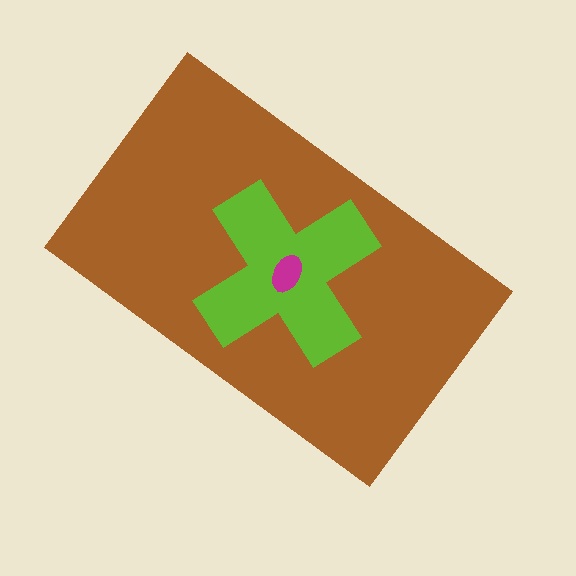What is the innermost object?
The magenta ellipse.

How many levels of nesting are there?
3.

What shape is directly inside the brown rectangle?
The lime cross.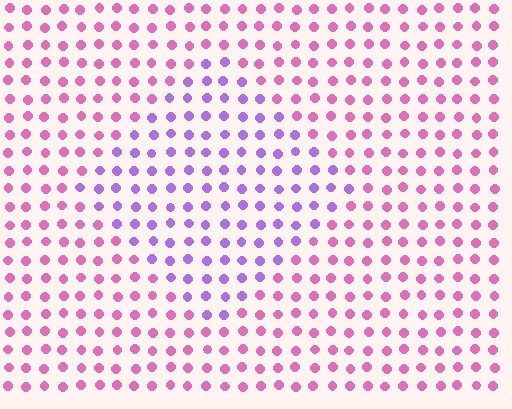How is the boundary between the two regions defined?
The boundary is defined purely by a slight shift in hue (about 48 degrees). Spacing, size, and orientation are identical on both sides.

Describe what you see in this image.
The image is filled with small pink elements in a uniform arrangement. A diamond-shaped region is visible where the elements are tinted to a slightly different hue, forming a subtle color boundary.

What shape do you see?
I see a diamond.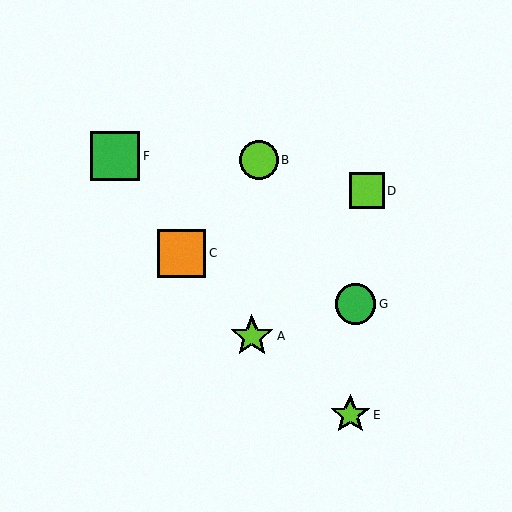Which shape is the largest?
The green square (labeled F) is the largest.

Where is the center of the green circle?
The center of the green circle is at (356, 304).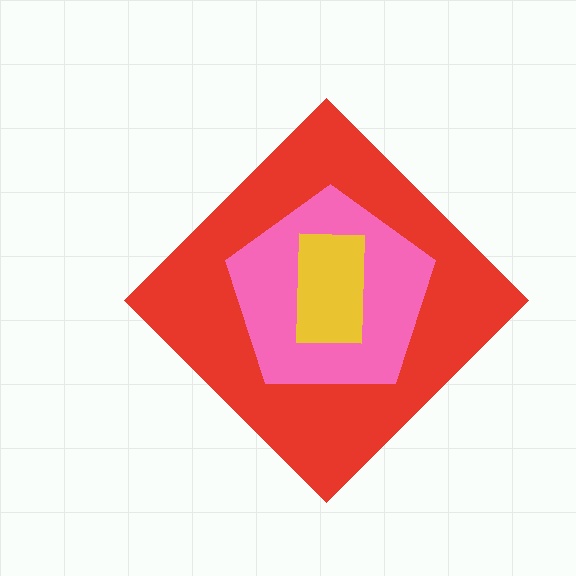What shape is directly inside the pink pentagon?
The yellow rectangle.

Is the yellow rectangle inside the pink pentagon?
Yes.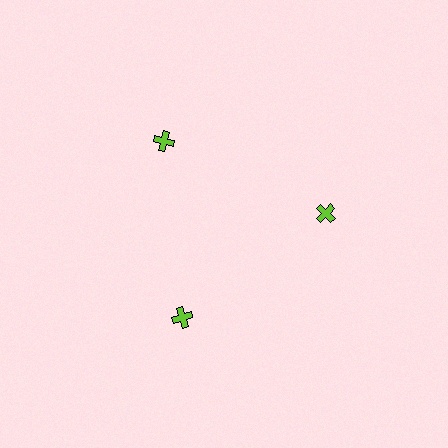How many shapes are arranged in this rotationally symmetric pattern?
There are 3 shapes, arranged in 3 groups of 1.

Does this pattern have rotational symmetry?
Yes, this pattern has 3-fold rotational symmetry. It looks the same after rotating 120 degrees around the center.